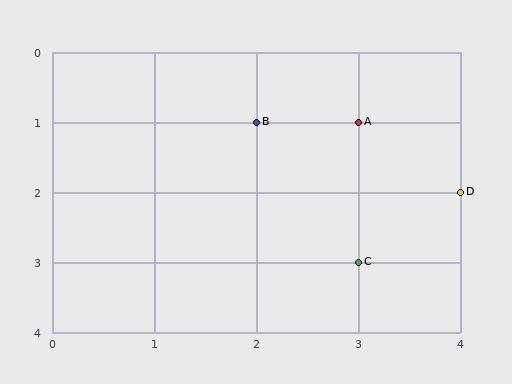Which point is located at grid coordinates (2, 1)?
Point B is at (2, 1).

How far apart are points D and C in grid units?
Points D and C are 1 column and 1 row apart (about 1.4 grid units diagonally).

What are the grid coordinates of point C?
Point C is at grid coordinates (3, 3).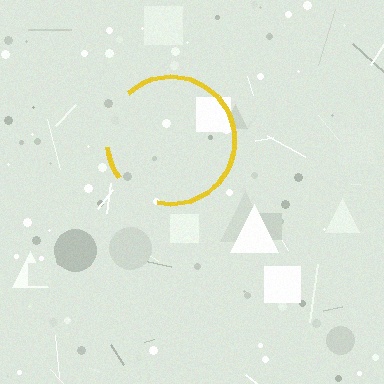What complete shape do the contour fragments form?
The contour fragments form a circle.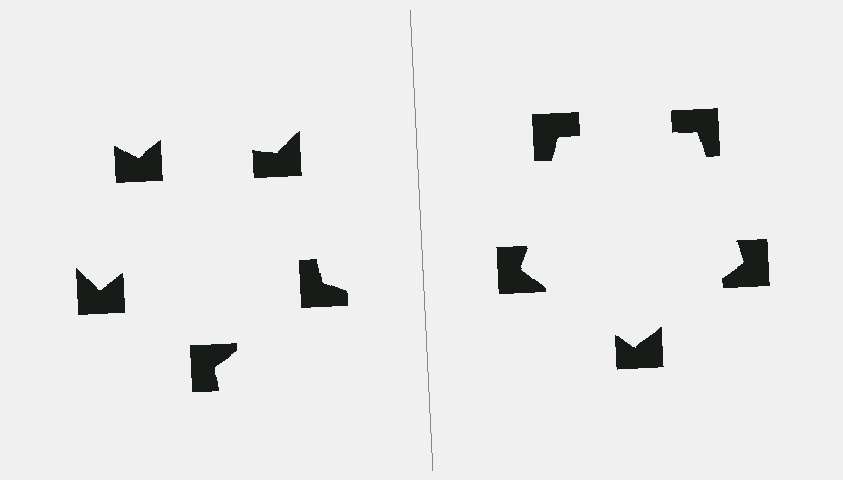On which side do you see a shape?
An illusory pentagon appears on the right side. On the left side the wedge cuts are rotated, so no coherent shape forms.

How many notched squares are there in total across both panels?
10 — 5 on each side.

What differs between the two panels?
The notched squares are positioned identically on both sides; only the wedge orientations differ. On the right they align to a pentagon; on the left they are misaligned.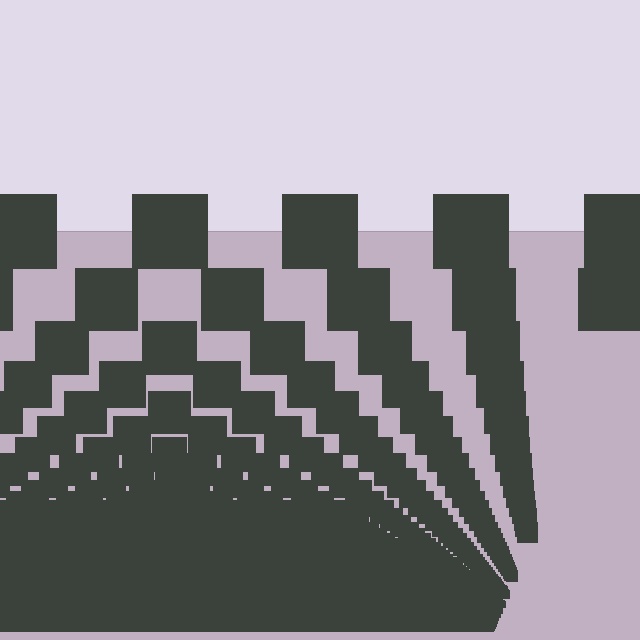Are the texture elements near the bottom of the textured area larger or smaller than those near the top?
Smaller. The gradient is inverted — elements near the bottom are smaller and denser.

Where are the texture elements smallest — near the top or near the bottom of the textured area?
Near the bottom.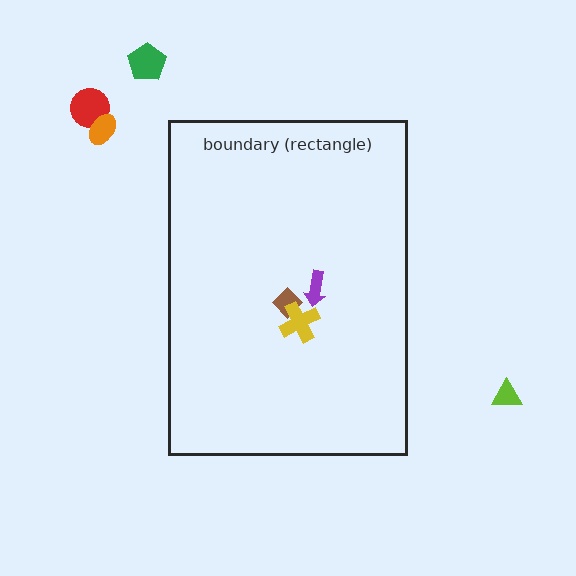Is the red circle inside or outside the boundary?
Outside.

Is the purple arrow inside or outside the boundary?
Inside.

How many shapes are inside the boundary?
3 inside, 4 outside.